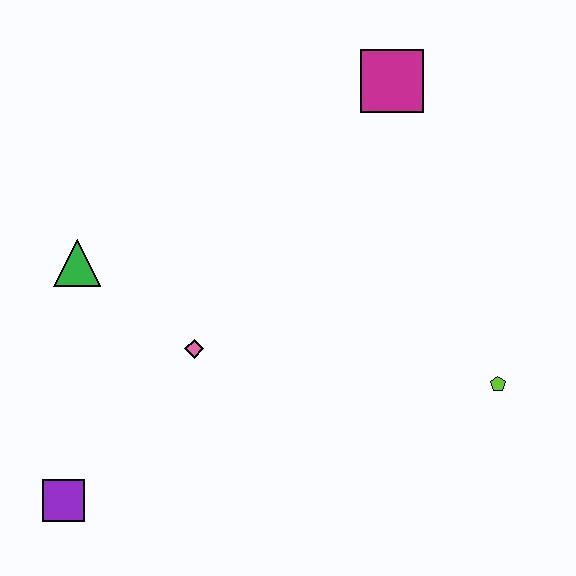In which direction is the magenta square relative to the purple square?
The magenta square is above the purple square.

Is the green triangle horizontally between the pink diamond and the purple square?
Yes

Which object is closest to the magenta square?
The lime pentagon is closest to the magenta square.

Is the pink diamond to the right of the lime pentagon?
No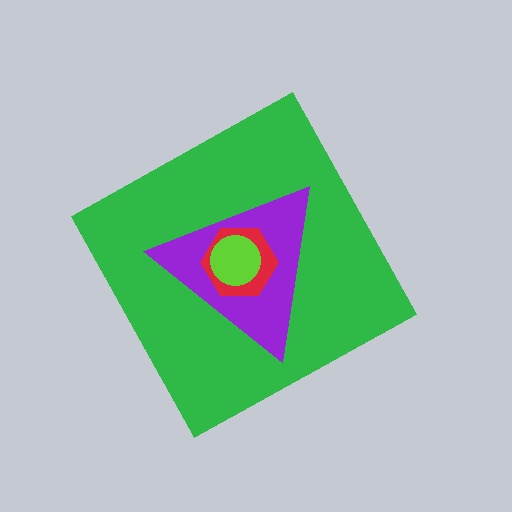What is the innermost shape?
The lime circle.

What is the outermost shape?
The green diamond.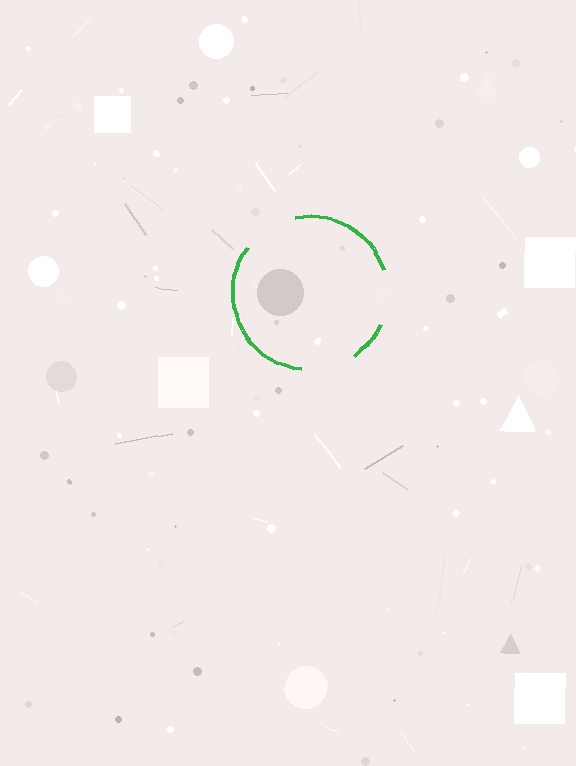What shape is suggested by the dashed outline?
The dashed outline suggests a circle.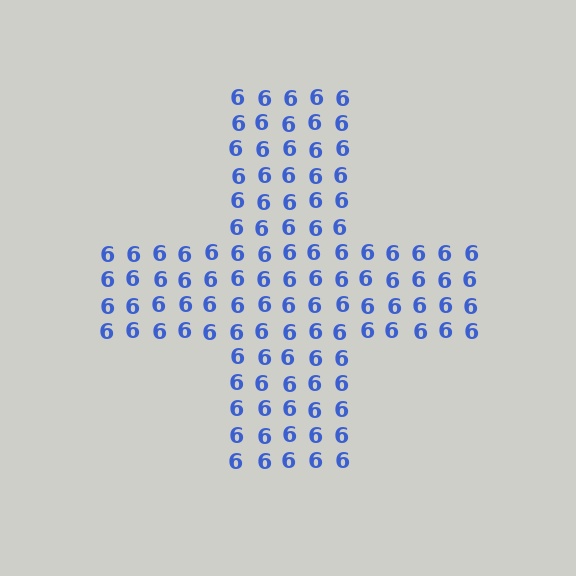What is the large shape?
The large shape is a cross.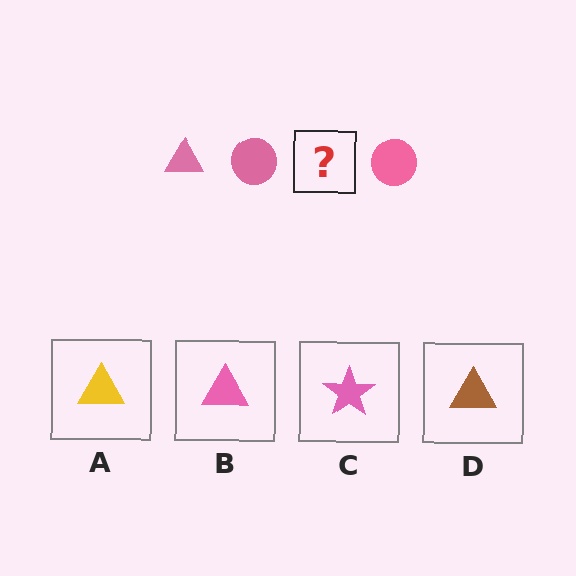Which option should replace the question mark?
Option B.